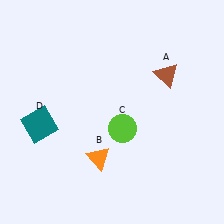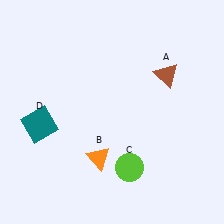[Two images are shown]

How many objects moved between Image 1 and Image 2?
1 object moved between the two images.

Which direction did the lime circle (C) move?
The lime circle (C) moved down.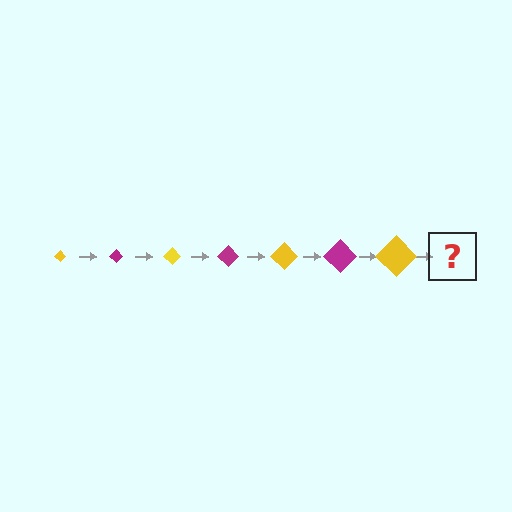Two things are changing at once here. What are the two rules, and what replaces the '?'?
The two rules are that the diamond grows larger each step and the color cycles through yellow and magenta. The '?' should be a magenta diamond, larger than the previous one.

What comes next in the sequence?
The next element should be a magenta diamond, larger than the previous one.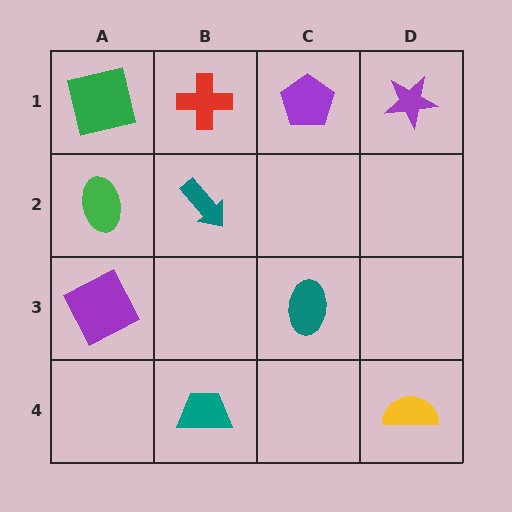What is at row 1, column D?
A purple star.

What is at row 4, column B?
A teal trapezoid.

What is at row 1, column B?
A red cross.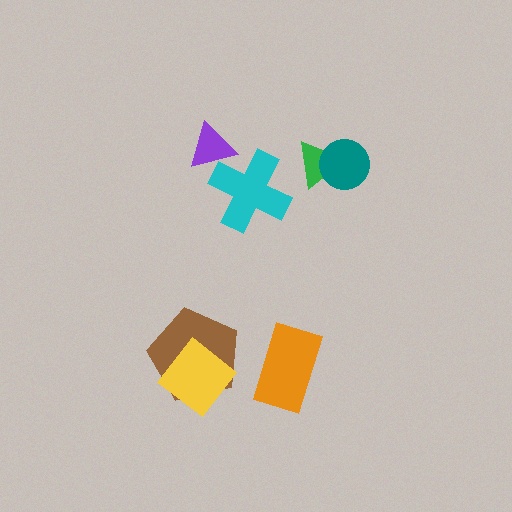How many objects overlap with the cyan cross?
1 object overlaps with the cyan cross.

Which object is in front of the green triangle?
The teal circle is in front of the green triangle.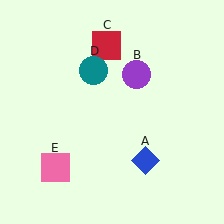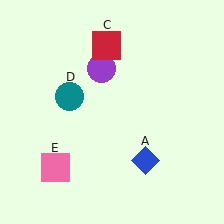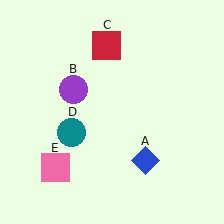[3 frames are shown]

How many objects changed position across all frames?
2 objects changed position: purple circle (object B), teal circle (object D).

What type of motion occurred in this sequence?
The purple circle (object B), teal circle (object D) rotated counterclockwise around the center of the scene.